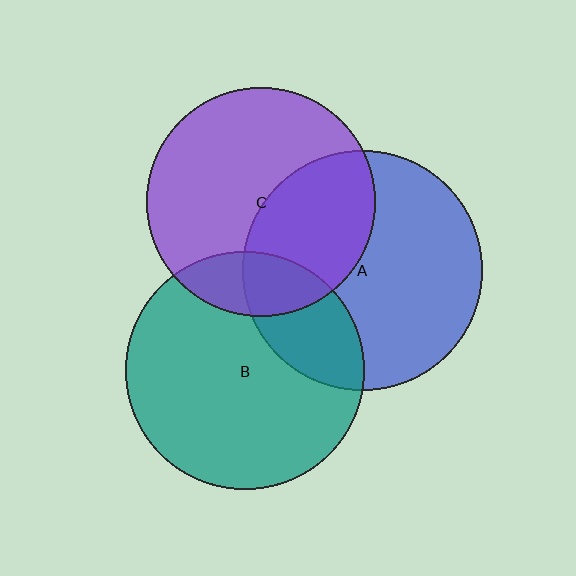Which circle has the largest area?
Circle A (blue).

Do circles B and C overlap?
Yes.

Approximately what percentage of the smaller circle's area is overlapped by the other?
Approximately 15%.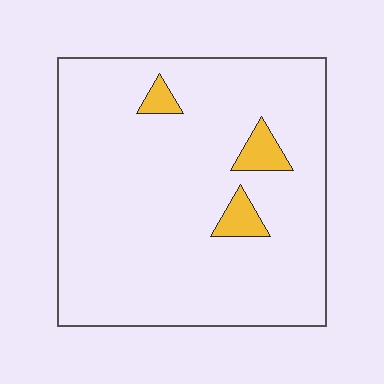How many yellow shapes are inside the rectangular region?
3.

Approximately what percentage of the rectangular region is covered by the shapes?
Approximately 5%.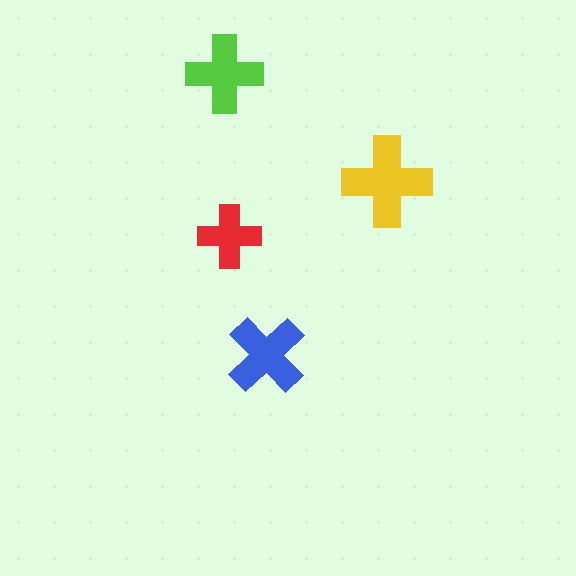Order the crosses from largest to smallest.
the yellow one, the blue one, the lime one, the red one.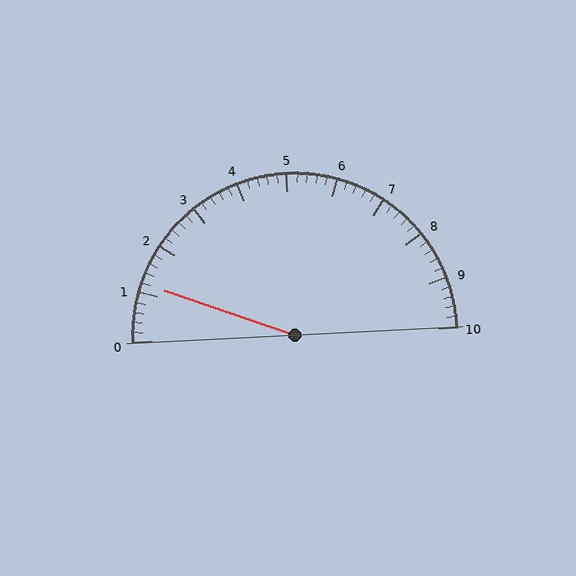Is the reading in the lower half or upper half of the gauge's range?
The reading is in the lower half of the range (0 to 10).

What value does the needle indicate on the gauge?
The needle indicates approximately 1.2.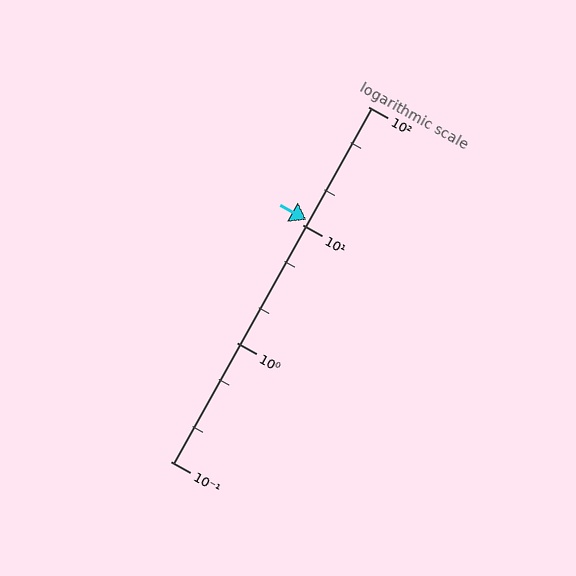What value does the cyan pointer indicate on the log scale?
The pointer indicates approximately 11.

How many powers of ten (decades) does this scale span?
The scale spans 3 decades, from 0.1 to 100.